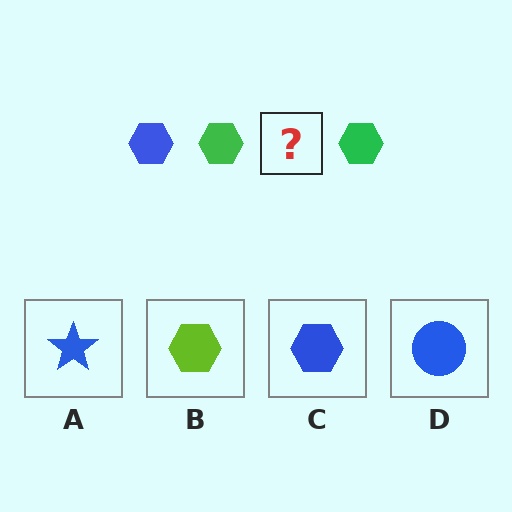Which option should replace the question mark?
Option C.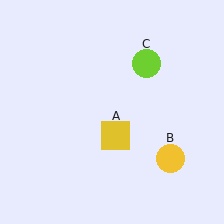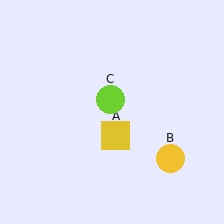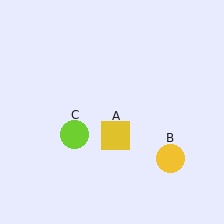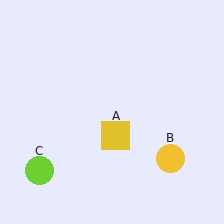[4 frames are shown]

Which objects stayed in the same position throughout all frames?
Yellow square (object A) and yellow circle (object B) remained stationary.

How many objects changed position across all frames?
1 object changed position: lime circle (object C).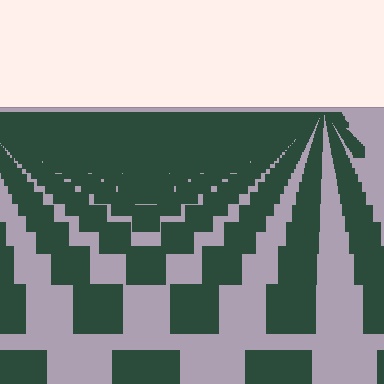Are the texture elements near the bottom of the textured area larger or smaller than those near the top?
Larger. Near the bottom, elements are closer to the viewer and appear at a bigger on-screen size.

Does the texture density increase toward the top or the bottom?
Density increases toward the top.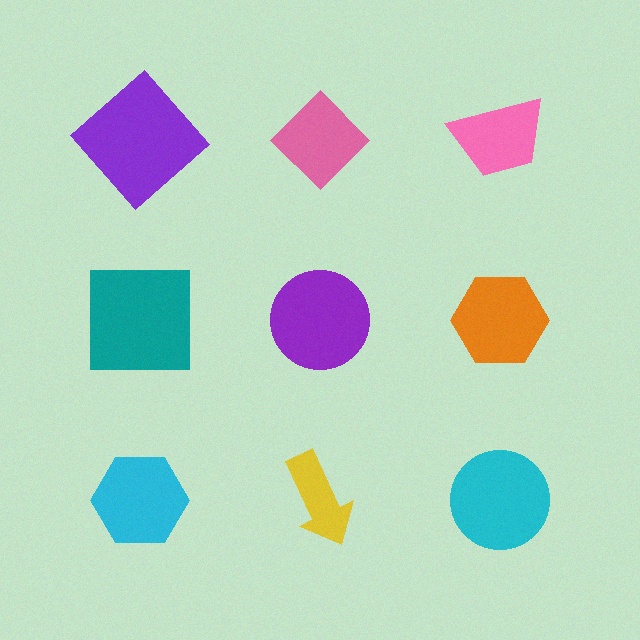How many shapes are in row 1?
3 shapes.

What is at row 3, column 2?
A yellow arrow.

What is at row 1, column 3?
A pink trapezoid.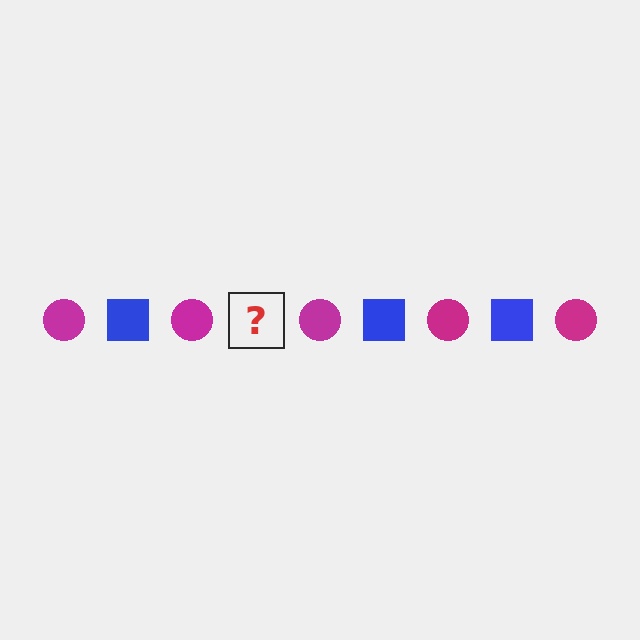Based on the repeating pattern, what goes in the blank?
The blank should be a blue square.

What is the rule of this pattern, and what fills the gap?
The rule is that the pattern alternates between magenta circle and blue square. The gap should be filled with a blue square.